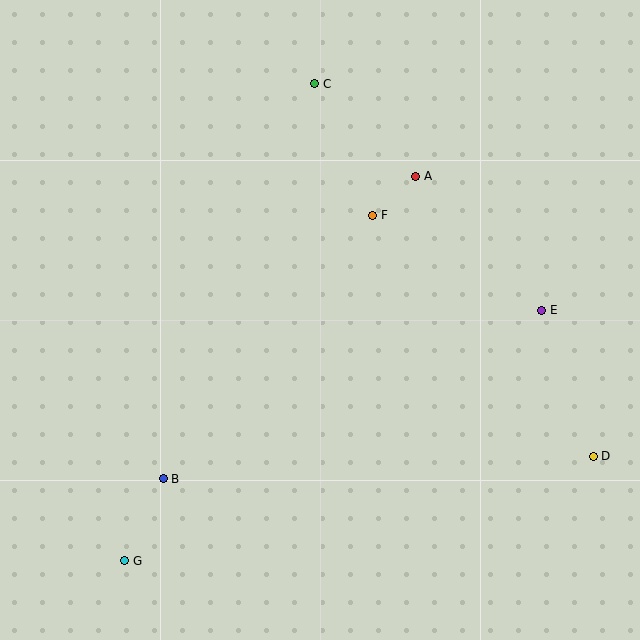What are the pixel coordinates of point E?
Point E is at (542, 310).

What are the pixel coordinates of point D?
Point D is at (593, 456).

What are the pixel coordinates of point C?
Point C is at (315, 84).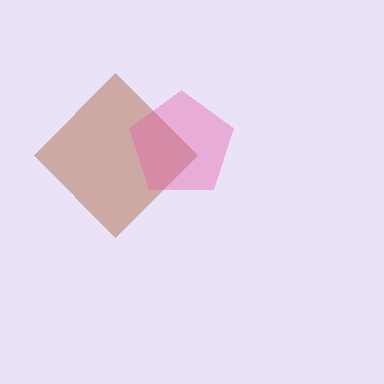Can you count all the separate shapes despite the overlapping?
Yes, there are 2 separate shapes.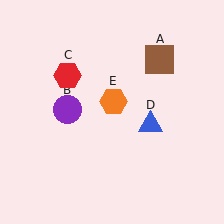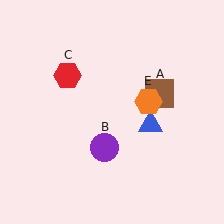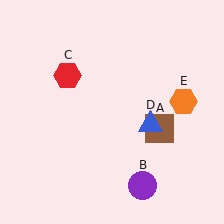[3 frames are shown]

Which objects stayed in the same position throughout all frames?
Red hexagon (object C) and blue triangle (object D) remained stationary.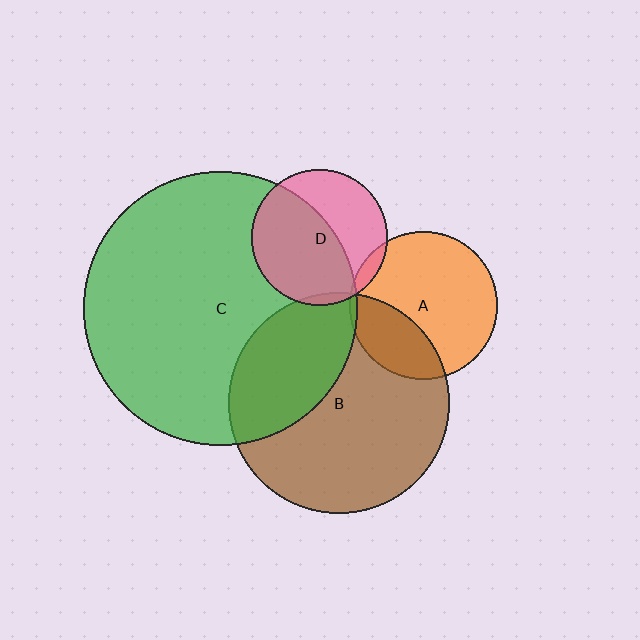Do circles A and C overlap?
Yes.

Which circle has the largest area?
Circle C (green).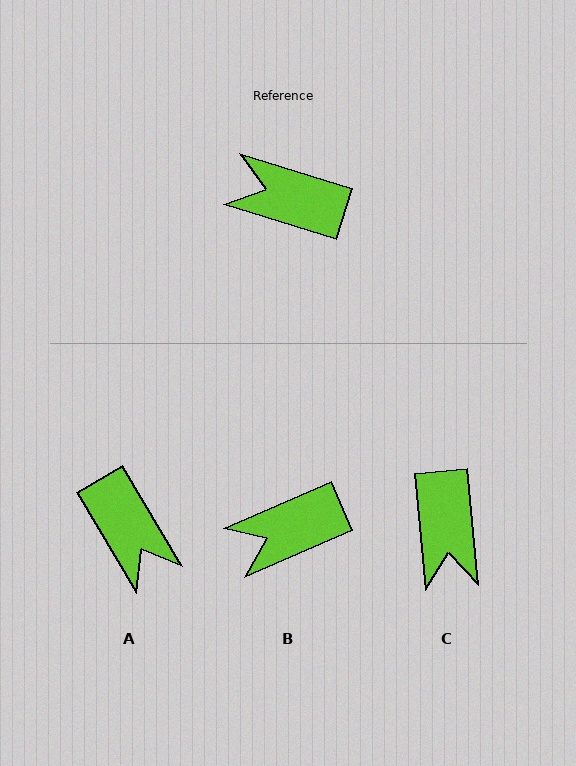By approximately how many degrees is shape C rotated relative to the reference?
Approximately 112 degrees counter-clockwise.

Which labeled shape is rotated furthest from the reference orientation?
A, about 138 degrees away.